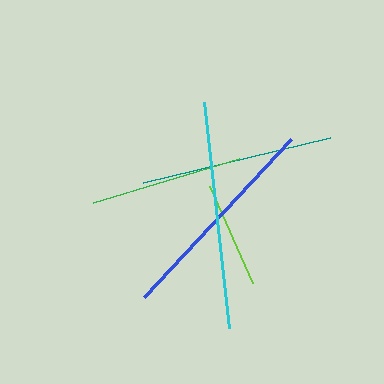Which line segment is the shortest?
The lime line is the shortest at approximately 106 pixels.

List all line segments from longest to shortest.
From longest to shortest: cyan, blue, teal, green, lime.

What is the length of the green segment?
The green segment is approximately 153 pixels long.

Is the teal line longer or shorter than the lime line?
The teal line is longer than the lime line.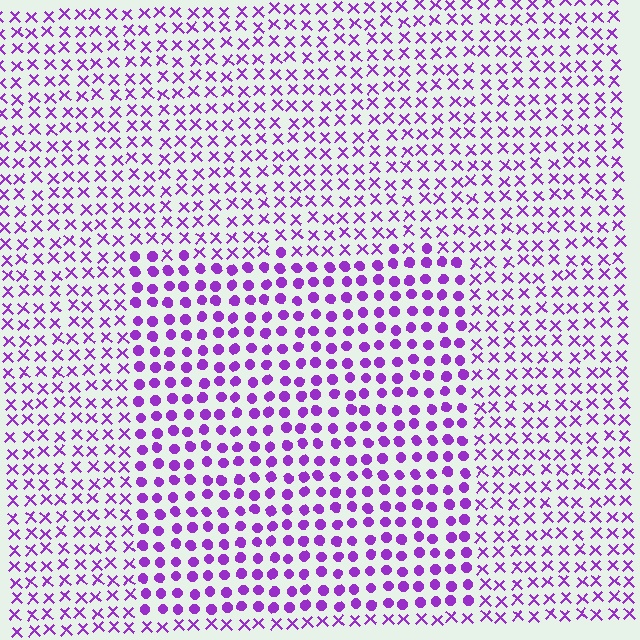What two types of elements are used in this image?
The image uses circles inside the rectangle region and X marks outside it.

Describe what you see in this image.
The image is filled with small purple elements arranged in a uniform grid. A rectangle-shaped region contains circles, while the surrounding area contains X marks. The boundary is defined purely by the change in element shape.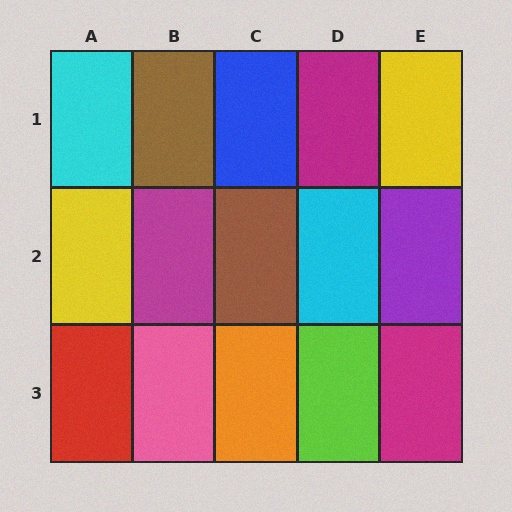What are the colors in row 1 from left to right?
Cyan, brown, blue, magenta, yellow.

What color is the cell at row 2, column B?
Magenta.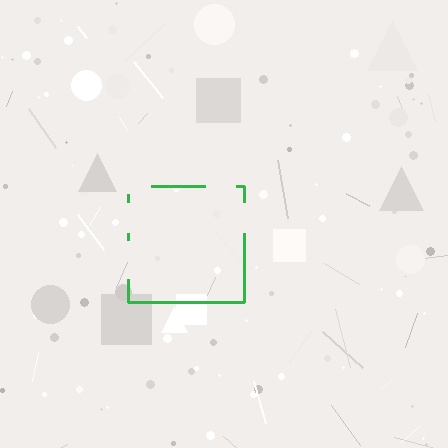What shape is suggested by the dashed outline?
The dashed outline suggests a square.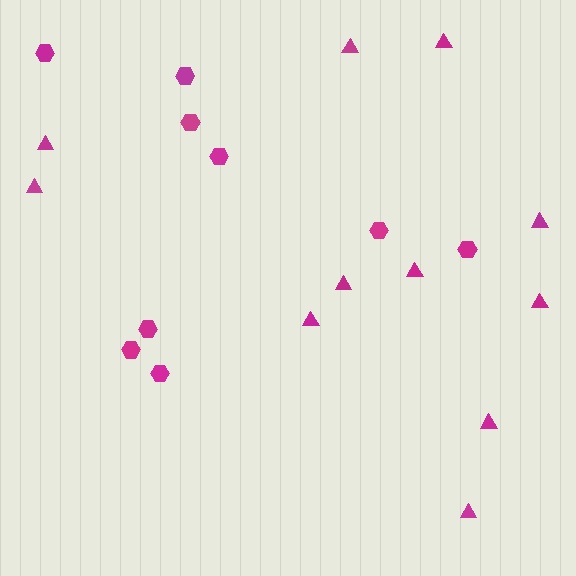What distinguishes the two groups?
There are 2 groups: one group of hexagons (9) and one group of triangles (11).